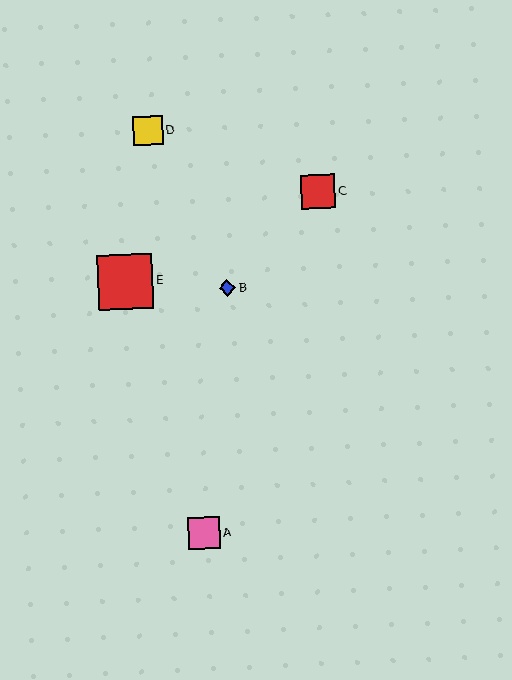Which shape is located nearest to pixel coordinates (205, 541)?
The pink square (labeled A) at (204, 533) is nearest to that location.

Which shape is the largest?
The red square (labeled E) is the largest.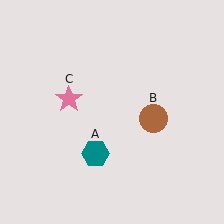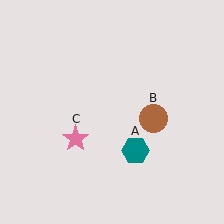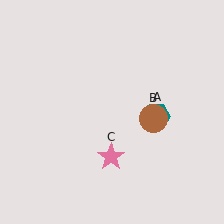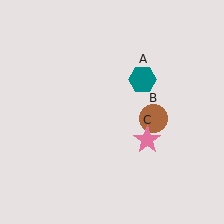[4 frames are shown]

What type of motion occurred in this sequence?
The teal hexagon (object A), pink star (object C) rotated counterclockwise around the center of the scene.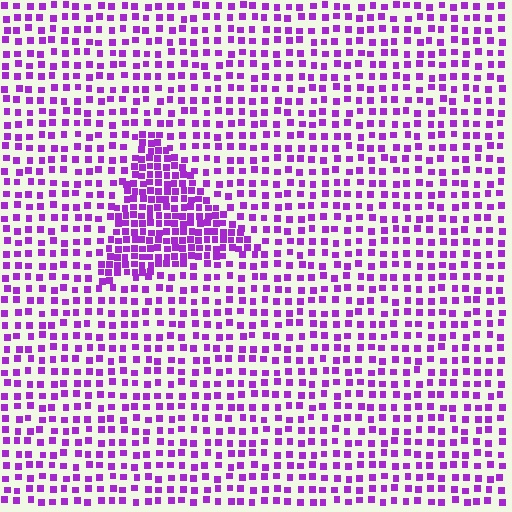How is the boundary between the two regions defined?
The boundary is defined by a change in element density (approximately 2.1x ratio). All elements are the same color, size, and shape.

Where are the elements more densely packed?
The elements are more densely packed inside the triangle boundary.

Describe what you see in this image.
The image contains small purple elements arranged at two different densities. A triangle-shaped region is visible where the elements are more densely packed than the surrounding area.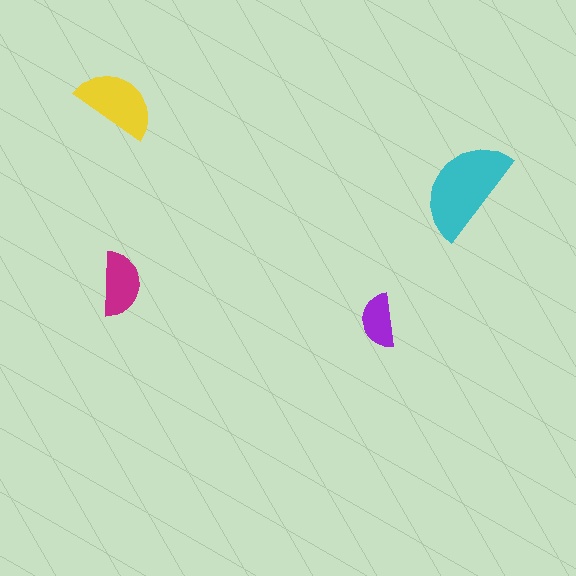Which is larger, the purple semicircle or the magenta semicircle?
The magenta one.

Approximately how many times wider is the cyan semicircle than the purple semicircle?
About 2 times wider.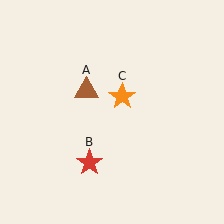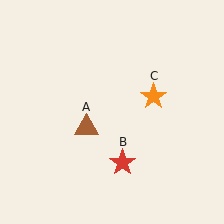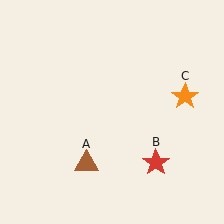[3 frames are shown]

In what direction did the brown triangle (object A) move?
The brown triangle (object A) moved down.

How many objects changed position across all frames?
3 objects changed position: brown triangle (object A), red star (object B), orange star (object C).